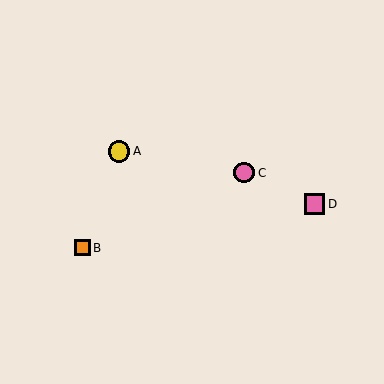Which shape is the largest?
The yellow circle (labeled A) is the largest.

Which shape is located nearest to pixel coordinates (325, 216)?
The pink square (labeled D) at (314, 204) is nearest to that location.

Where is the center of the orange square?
The center of the orange square is at (82, 248).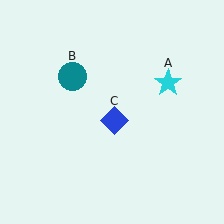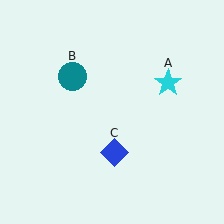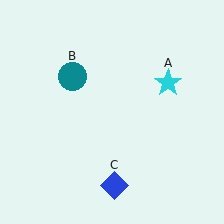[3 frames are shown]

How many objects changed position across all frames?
1 object changed position: blue diamond (object C).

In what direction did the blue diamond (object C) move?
The blue diamond (object C) moved down.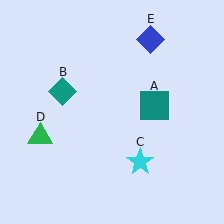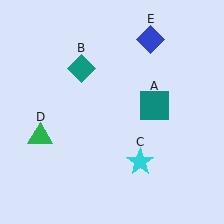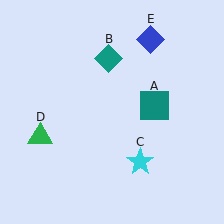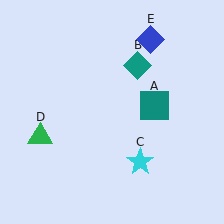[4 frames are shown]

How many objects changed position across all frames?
1 object changed position: teal diamond (object B).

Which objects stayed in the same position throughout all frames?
Teal square (object A) and cyan star (object C) and green triangle (object D) and blue diamond (object E) remained stationary.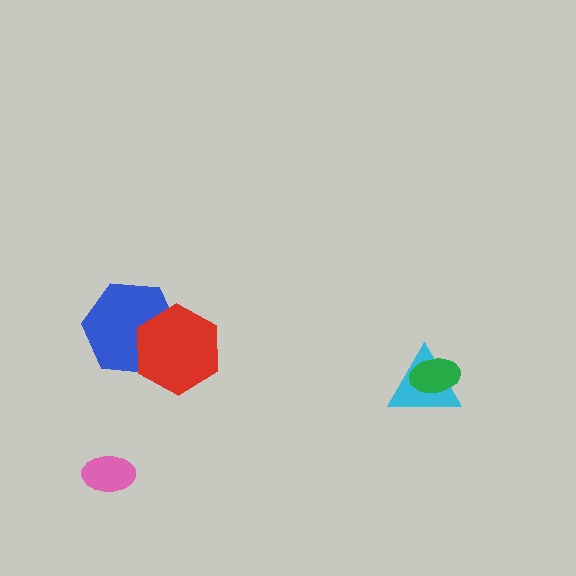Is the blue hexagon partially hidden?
Yes, it is partially covered by another shape.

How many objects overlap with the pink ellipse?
0 objects overlap with the pink ellipse.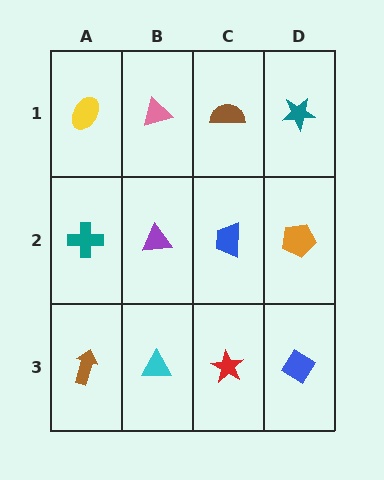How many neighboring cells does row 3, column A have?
2.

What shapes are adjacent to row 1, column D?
An orange pentagon (row 2, column D), a brown semicircle (row 1, column C).